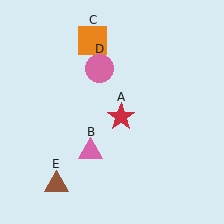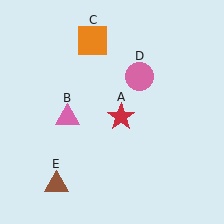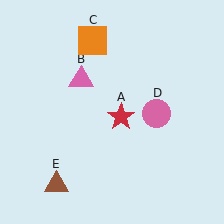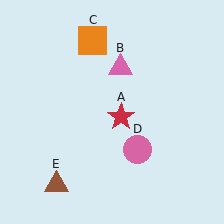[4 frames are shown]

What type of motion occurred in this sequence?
The pink triangle (object B), pink circle (object D) rotated clockwise around the center of the scene.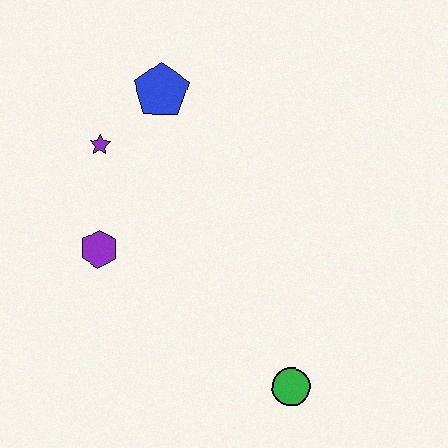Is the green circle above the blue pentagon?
No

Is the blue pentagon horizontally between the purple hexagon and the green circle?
Yes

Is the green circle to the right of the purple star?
Yes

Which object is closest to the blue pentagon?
The purple star is closest to the blue pentagon.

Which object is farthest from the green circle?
The blue pentagon is farthest from the green circle.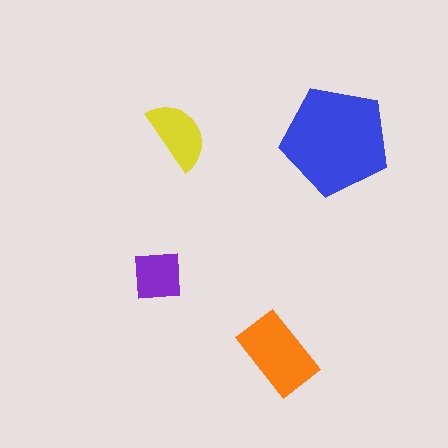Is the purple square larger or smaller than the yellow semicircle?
Smaller.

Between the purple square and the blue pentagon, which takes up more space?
The blue pentagon.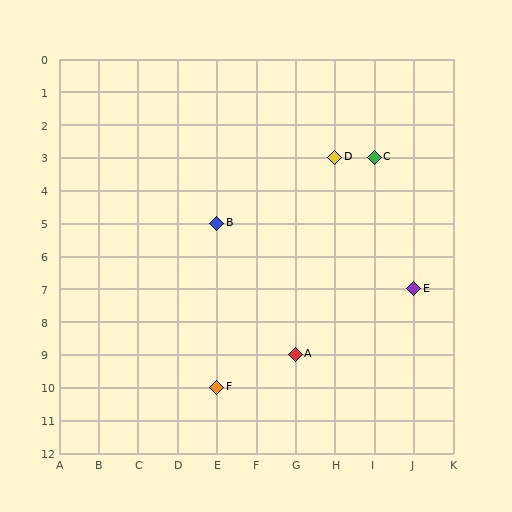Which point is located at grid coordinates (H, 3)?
Point D is at (H, 3).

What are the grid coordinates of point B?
Point B is at grid coordinates (E, 5).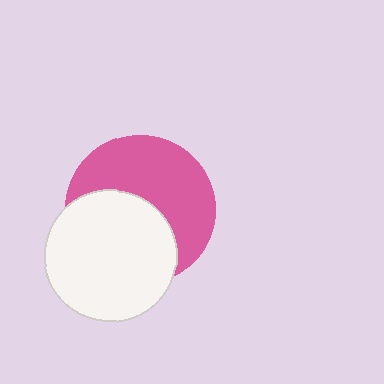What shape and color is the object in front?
The object in front is a white circle.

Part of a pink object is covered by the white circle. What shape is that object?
It is a circle.